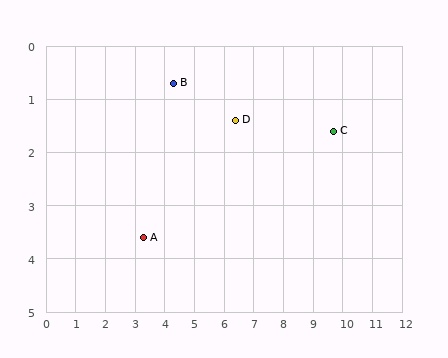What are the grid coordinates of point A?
Point A is at approximately (3.3, 3.6).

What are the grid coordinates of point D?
Point D is at approximately (6.4, 1.4).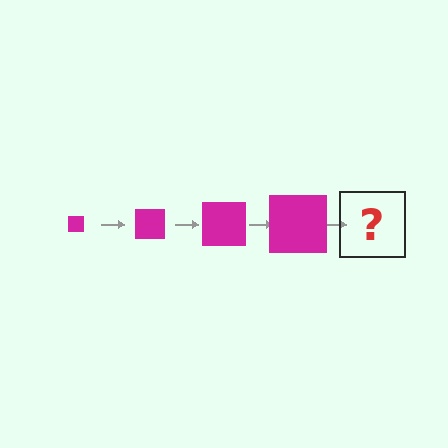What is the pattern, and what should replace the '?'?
The pattern is that the square gets progressively larger each step. The '?' should be a magenta square, larger than the previous one.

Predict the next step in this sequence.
The next step is a magenta square, larger than the previous one.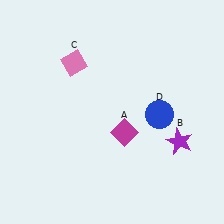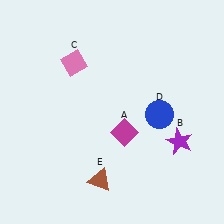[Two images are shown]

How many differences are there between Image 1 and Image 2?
There is 1 difference between the two images.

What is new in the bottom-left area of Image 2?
A brown triangle (E) was added in the bottom-left area of Image 2.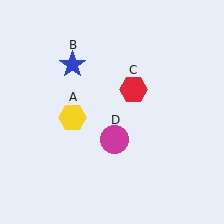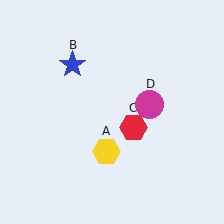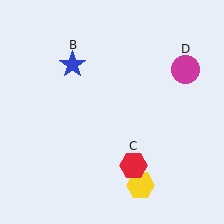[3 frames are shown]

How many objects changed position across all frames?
3 objects changed position: yellow hexagon (object A), red hexagon (object C), magenta circle (object D).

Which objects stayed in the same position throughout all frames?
Blue star (object B) remained stationary.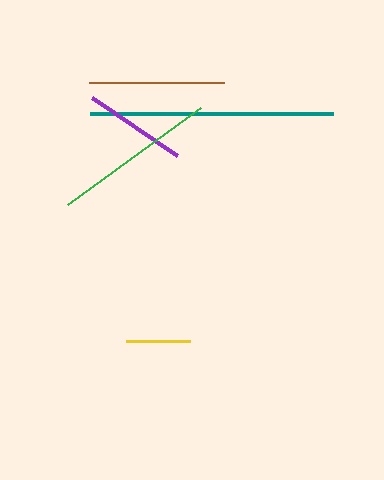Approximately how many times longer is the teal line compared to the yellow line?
The teal line is approximately 3.8 times the length of the yellow line.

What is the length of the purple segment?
The purple segment is approximately 103 pixels long.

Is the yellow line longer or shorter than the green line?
The green line is longer than the yellow line.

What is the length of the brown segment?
The brown segment is approximately 135 pixels long.